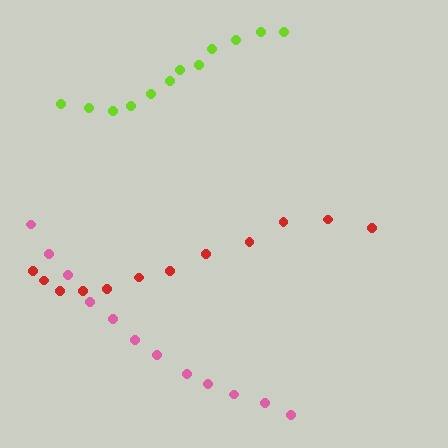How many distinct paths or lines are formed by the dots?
There are 3 distinct paths.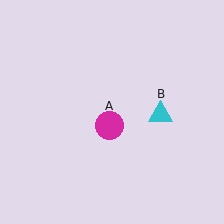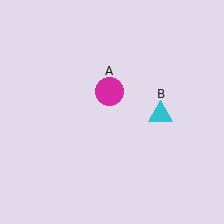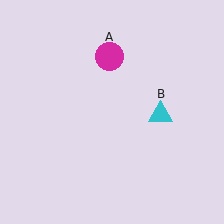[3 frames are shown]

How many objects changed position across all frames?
1 object changed position: magenta circle (object A).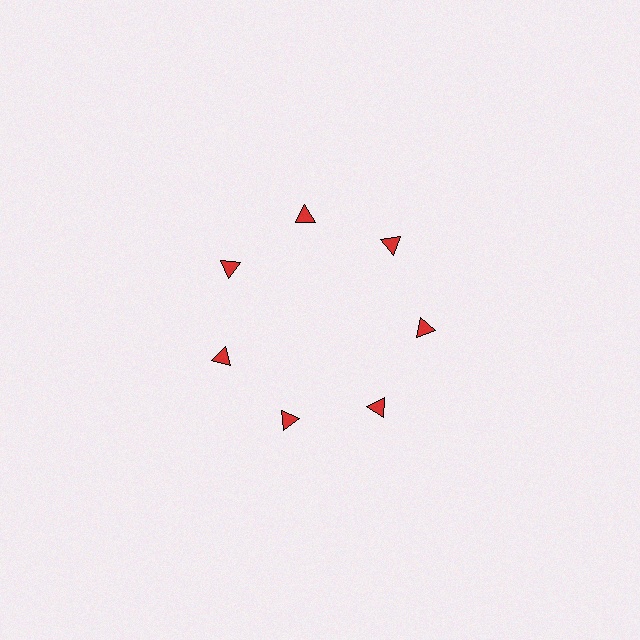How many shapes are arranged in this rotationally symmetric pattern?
There are 7 shapes, arranged in 7 groups of 1.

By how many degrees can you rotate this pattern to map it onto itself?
The pattern maps onto itself every 51 degrees of rotation.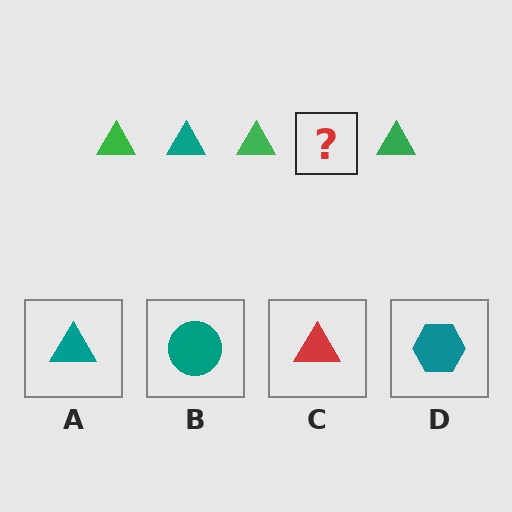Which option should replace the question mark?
Option A.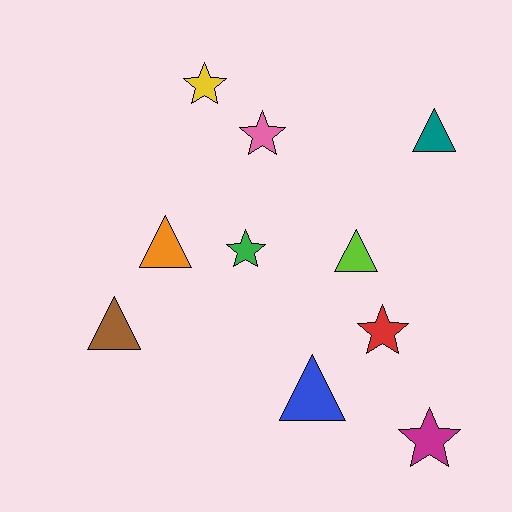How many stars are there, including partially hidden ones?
There are 5 stars.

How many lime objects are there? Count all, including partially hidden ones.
There is 1 lime object.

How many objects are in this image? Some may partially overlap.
There are 10 objects.